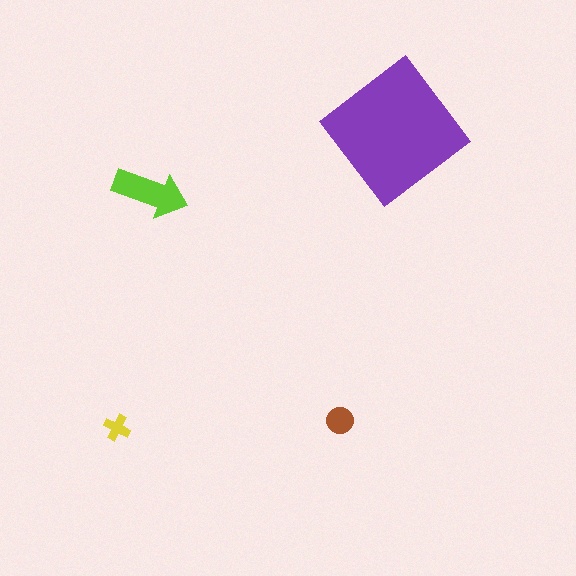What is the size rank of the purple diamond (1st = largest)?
1st.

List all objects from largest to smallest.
The purple diamond, the lime arrow, the brown circle, the yellow cross.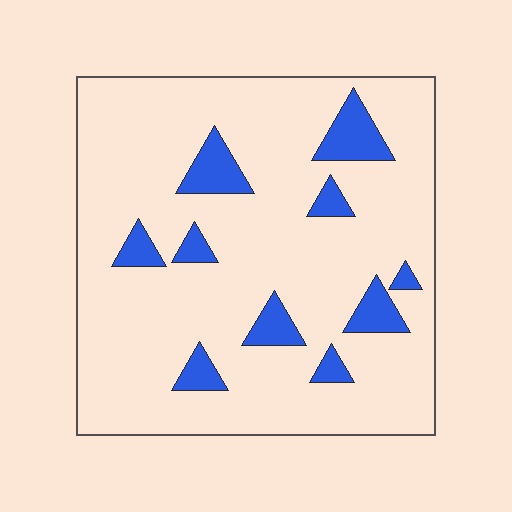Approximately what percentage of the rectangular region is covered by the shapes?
Approximately 15%.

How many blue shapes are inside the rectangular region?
10.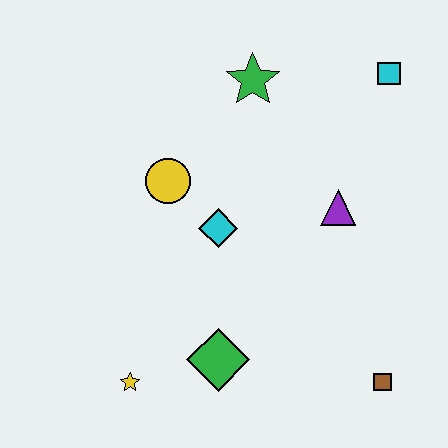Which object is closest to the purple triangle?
The cyan diamond is closest to the purple triangle.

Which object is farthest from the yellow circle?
The brown square is farthest from the yellow circle.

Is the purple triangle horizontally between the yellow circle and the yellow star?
No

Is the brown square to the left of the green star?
No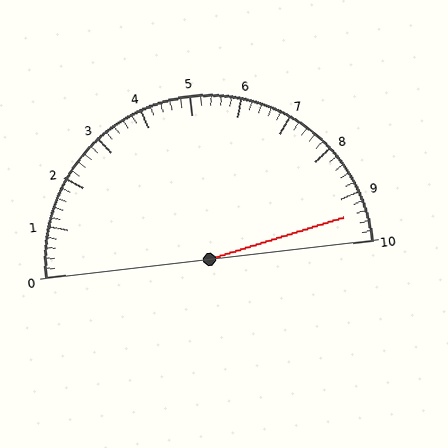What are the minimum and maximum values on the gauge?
The gauge ranges from 0 to 10.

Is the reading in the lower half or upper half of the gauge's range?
The reading is in the upper half of the range (0 to 10).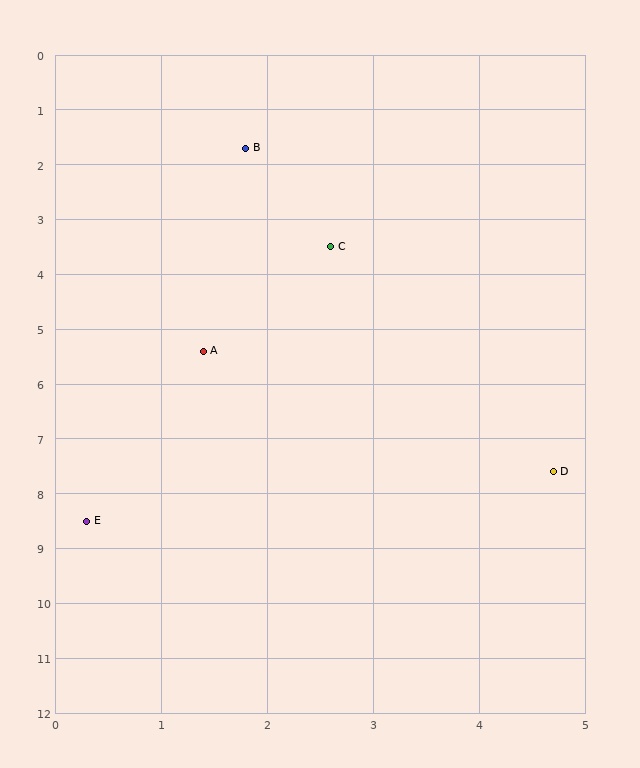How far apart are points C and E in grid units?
Points C and E are about 5.5 grid units apart.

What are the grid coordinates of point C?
Point C is at approximately (2.6, 3.5).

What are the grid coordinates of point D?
Point D is at approximately (4.7, 7.6).